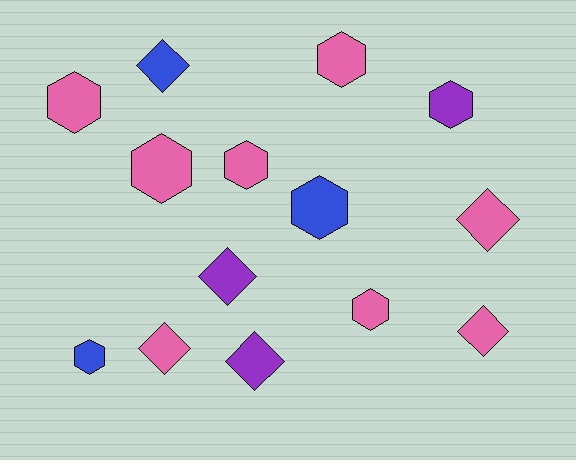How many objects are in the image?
There are 14 objects.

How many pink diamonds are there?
There are 3 pink diamonds.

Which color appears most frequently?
Pink, with 8 objects.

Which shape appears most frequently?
Hexagon, with 8 objects.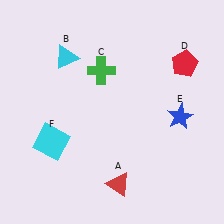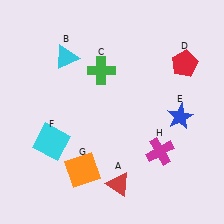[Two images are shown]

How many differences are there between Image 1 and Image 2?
There are 2 differences between the two images.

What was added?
An orange square (G), a magenta cross (H) were added in Image 2.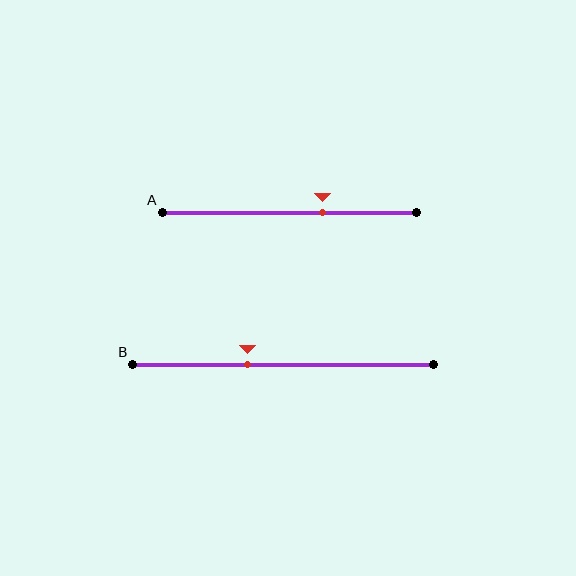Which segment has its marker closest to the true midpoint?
Segment B has its marker closest to the true midpoint.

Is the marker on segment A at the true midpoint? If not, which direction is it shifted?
No, the marker on segment A is shifted to the right by about 13% of the segment length.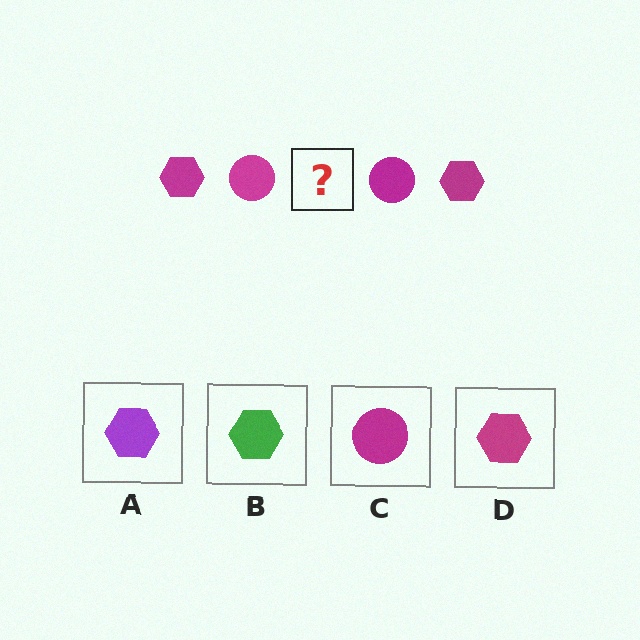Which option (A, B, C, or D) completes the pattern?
D.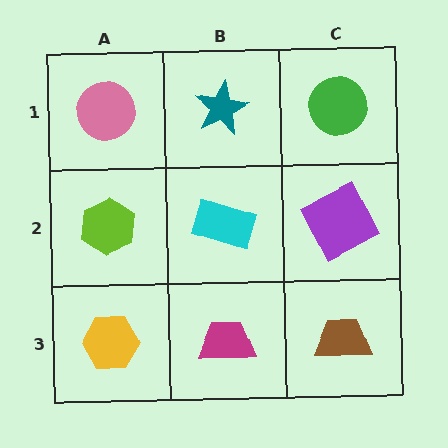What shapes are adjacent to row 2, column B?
A teal star (row 1, column B), a magenta trapezoid (row 3, column B), a lime hexagon (row 2, column A), a purple square (row 2, column C).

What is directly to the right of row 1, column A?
A teal star.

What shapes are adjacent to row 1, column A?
A lime hexagon (row 2, column A), a teal star (row 1, column B).